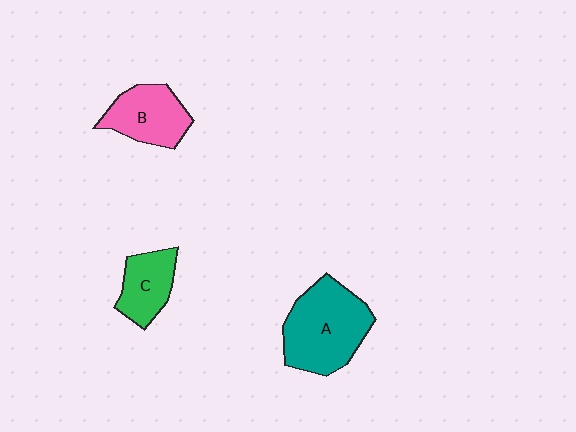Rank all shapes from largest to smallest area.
From largest to smallest: A (teal), B (pink), C (green).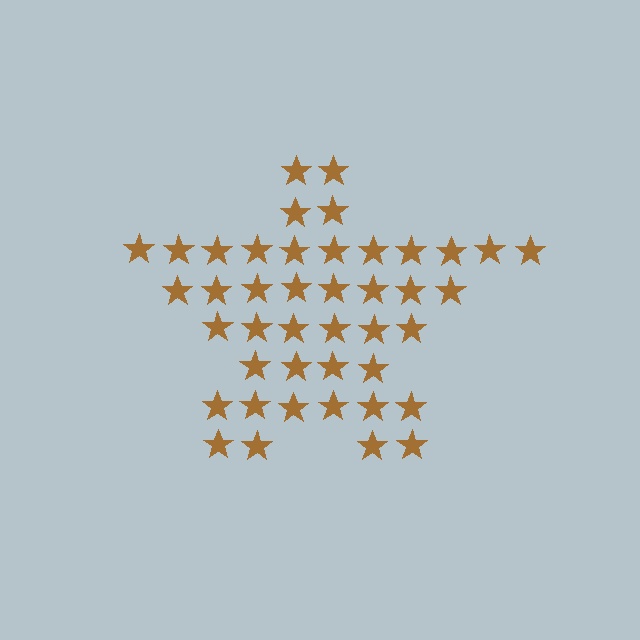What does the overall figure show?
The overall figure shows a star.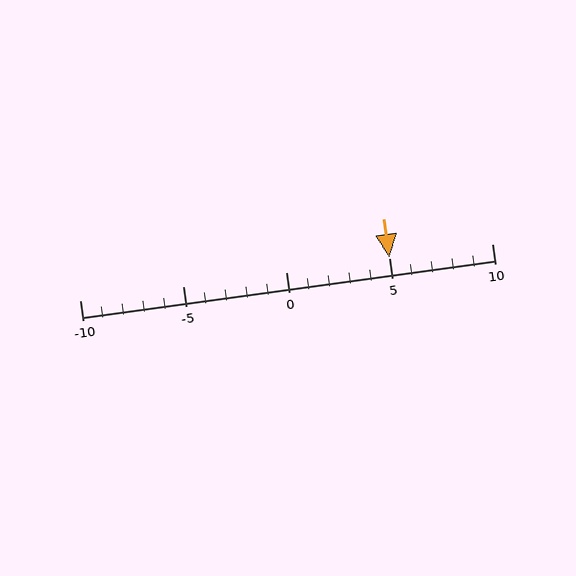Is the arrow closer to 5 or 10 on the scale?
The arrow is closer to 5.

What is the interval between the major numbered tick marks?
The major tick marks are spaced 5 units apart.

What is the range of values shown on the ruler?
The ruler shows values from -10 to 10.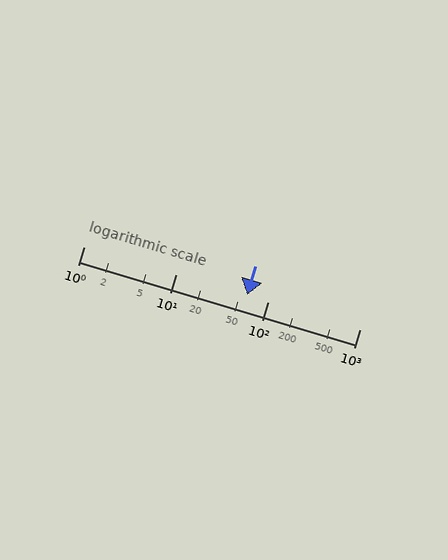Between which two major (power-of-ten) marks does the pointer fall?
The pointer is between 10 and 100.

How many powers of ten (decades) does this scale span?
The scale spans 3 decades, from 1 to 1000.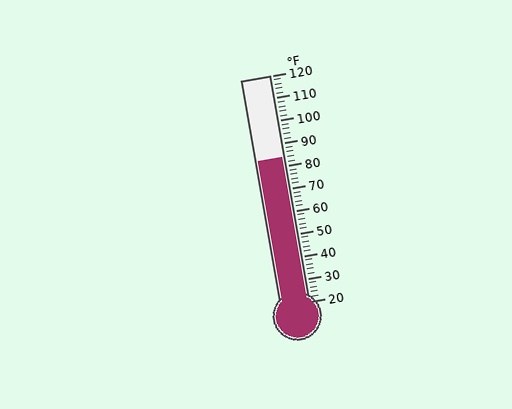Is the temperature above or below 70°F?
The temperature is above 70°F.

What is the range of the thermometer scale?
The thermometer scale ranges from 20°F to 120°F.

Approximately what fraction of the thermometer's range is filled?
The thermometer is filled to approximately 65% of its range.